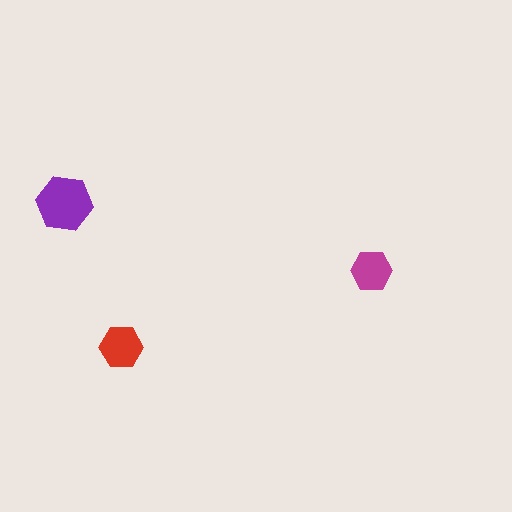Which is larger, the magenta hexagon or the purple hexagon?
The purple one.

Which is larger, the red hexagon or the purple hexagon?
The purple one.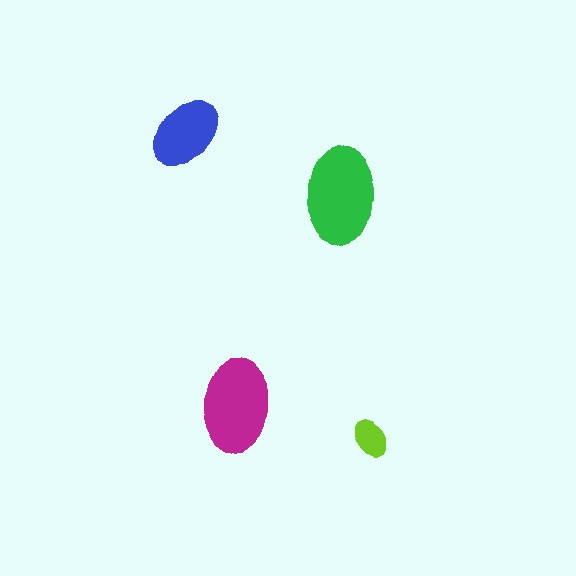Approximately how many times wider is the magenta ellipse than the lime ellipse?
About 2.5 times wider.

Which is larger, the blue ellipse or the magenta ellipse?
The magenta one.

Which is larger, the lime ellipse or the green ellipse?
The green one.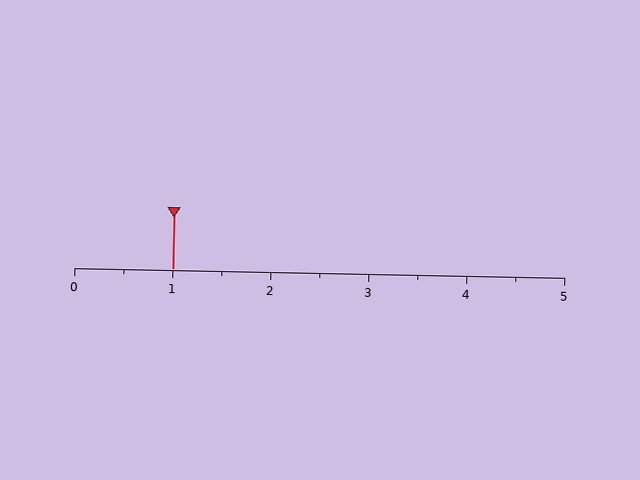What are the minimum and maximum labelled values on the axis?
The axis runs from 0 to 5.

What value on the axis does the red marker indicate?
The marker indicates approximately 1.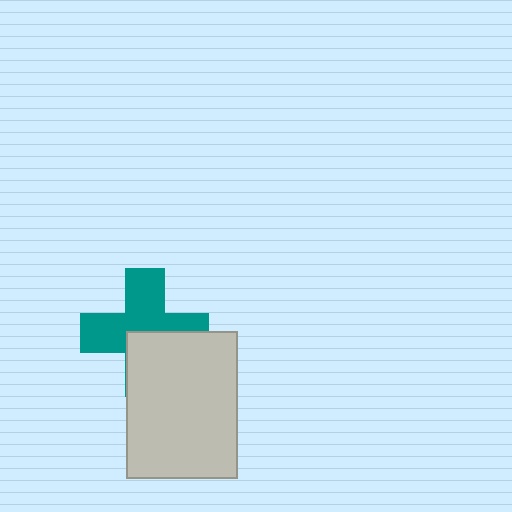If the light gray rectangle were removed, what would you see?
You would see the complete teal cross.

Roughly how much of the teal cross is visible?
About half of it is visible (roughly 59%).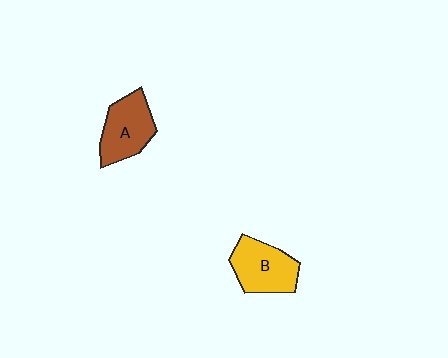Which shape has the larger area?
Shape B (yellow).